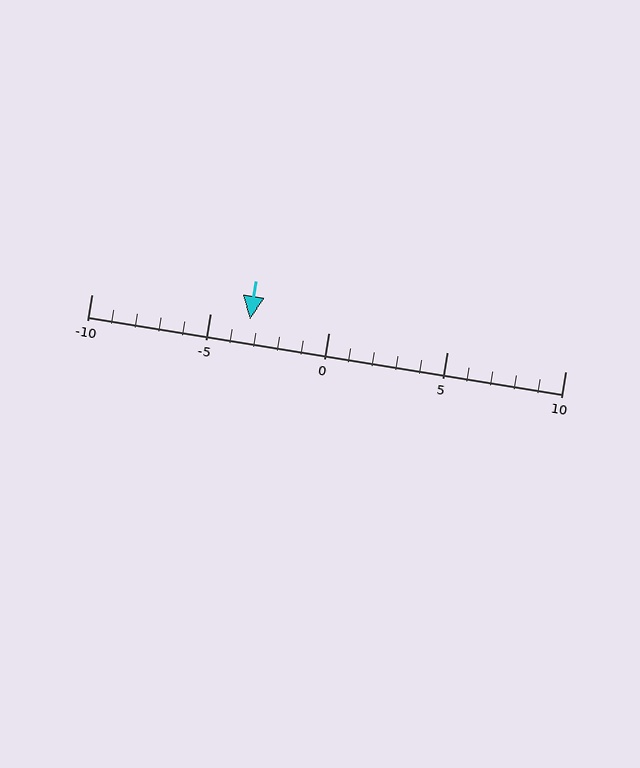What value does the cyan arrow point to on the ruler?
The cyan arrow points to approximately -3.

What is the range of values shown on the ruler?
The ruler shows values from -10 to 10.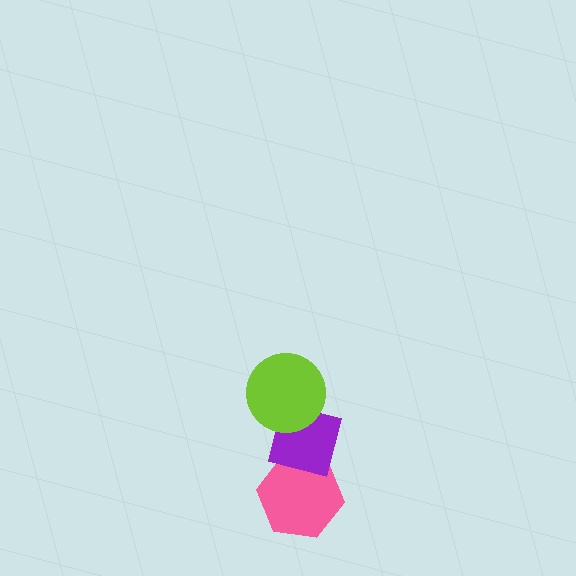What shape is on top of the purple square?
The lime circle is on top of the purple square.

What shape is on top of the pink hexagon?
The purple square is on top of the pink hexagon.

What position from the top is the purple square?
The purple square is 2nd from the top.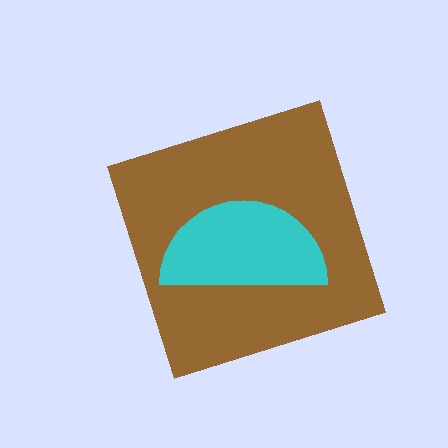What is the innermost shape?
The cyan semicircle.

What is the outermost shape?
The brown diamond.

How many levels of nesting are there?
2.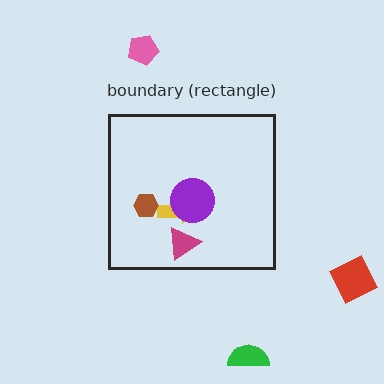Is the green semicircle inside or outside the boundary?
Outside.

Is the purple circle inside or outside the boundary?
Inside.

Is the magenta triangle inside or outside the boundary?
Inside.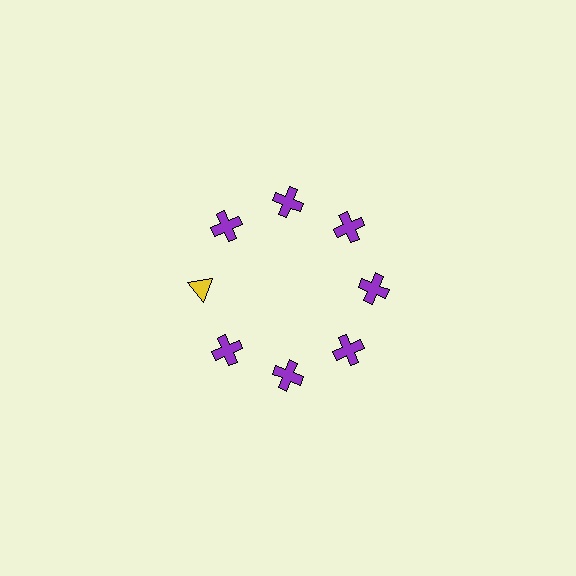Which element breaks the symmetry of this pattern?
The yellow triangle at roughly the 9 o'clock position breaks the symmetry. All other shapes are purple crosses.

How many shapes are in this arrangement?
There are 8 shapes arranged in a ring pattern.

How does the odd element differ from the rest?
It differs in both color (yellow instead of purple) and shape (triangle instead of cross).